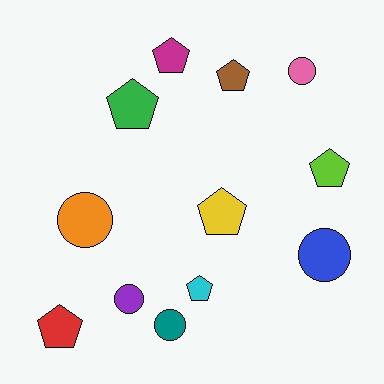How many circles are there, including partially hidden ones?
There are 5 circles.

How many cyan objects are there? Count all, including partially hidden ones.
There is 1 cyan object.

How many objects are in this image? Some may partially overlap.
There are 12 objects.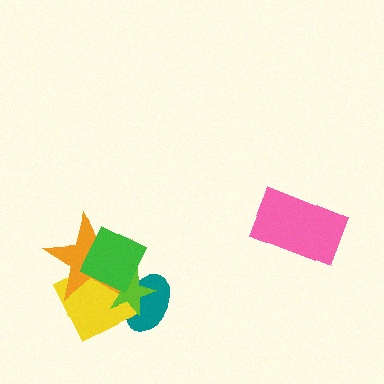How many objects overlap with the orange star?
3 objects overlap with the orange star.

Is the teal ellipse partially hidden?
Yes, it is partially covered by another shape.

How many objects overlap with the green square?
3 objects overlap with the green square.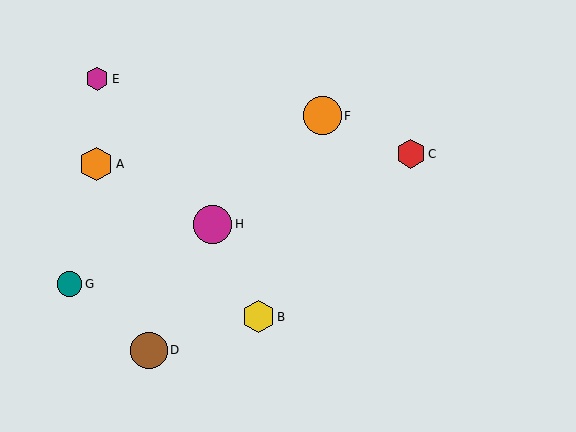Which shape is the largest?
The magenta circle (labeled H) is the largest.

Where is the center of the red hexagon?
The center of the red hexagon is at (411, 154).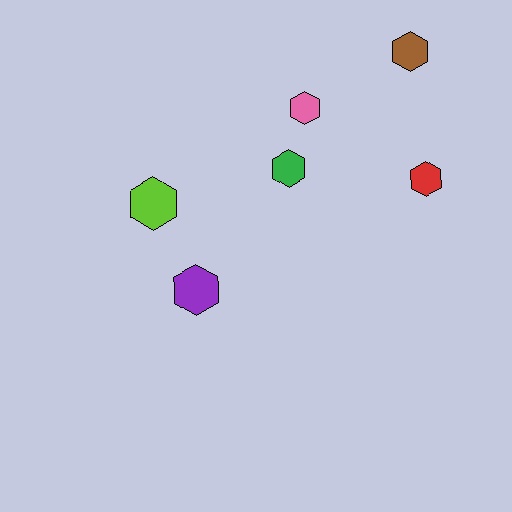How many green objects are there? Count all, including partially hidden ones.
There is 1 green object.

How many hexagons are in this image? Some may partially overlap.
There are 6 hexagons.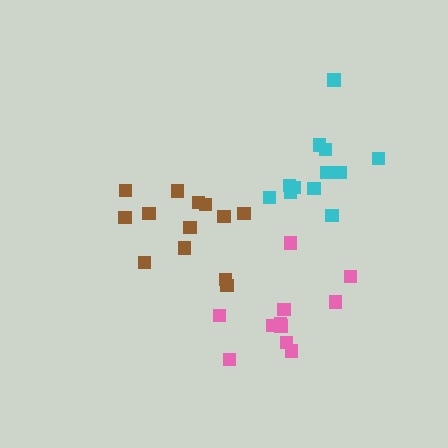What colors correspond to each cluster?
The clusters are colored: pink, brown, cyan.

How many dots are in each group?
Group 1: 11 dots, Group 2: 13 dots, Group 3: 12 dots (36 total).